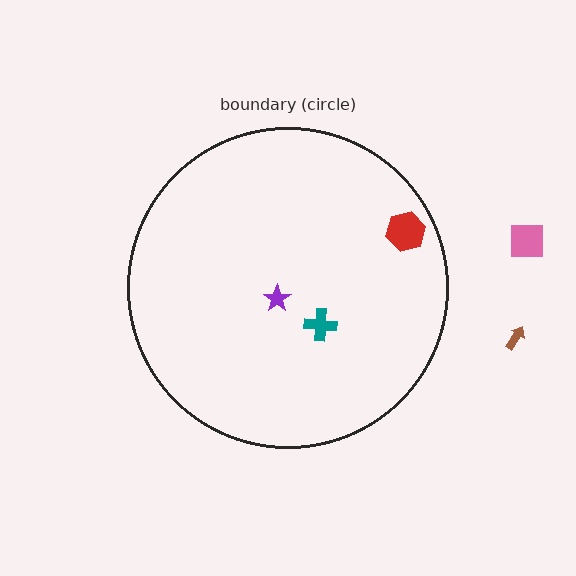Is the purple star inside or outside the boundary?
Inside.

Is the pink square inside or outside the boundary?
Outside.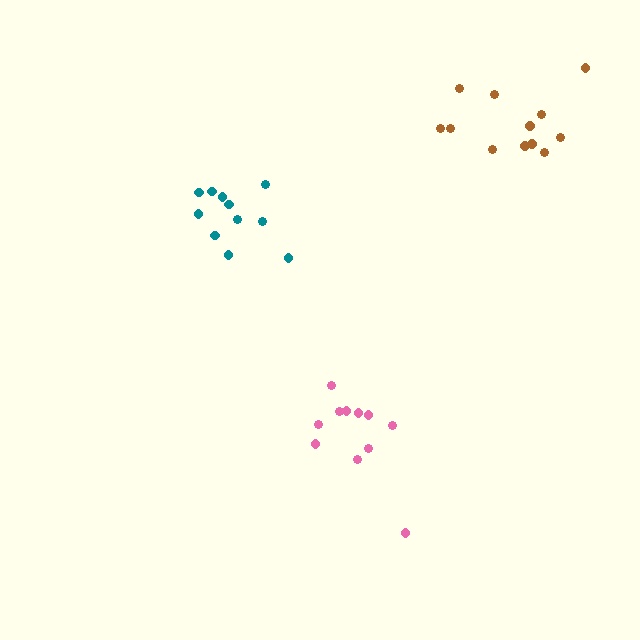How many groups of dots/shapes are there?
There are 3 groups.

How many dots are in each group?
Group 1: 11 dots, Group 2: 11 dots, Group 3: 12 dots (34 total).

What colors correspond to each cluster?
The clusters are colored: pink, teal, brown.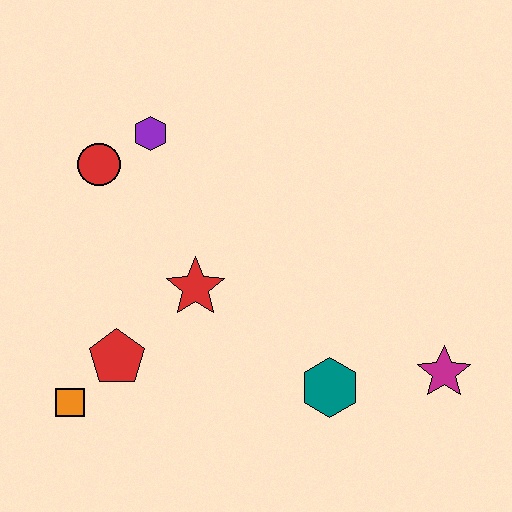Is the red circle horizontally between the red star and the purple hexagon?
No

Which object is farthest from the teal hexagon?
The red circle is farthest from the teal hexagon.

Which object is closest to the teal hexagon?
The magenta star is closest to the teal hexagon.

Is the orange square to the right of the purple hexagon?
No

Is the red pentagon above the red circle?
No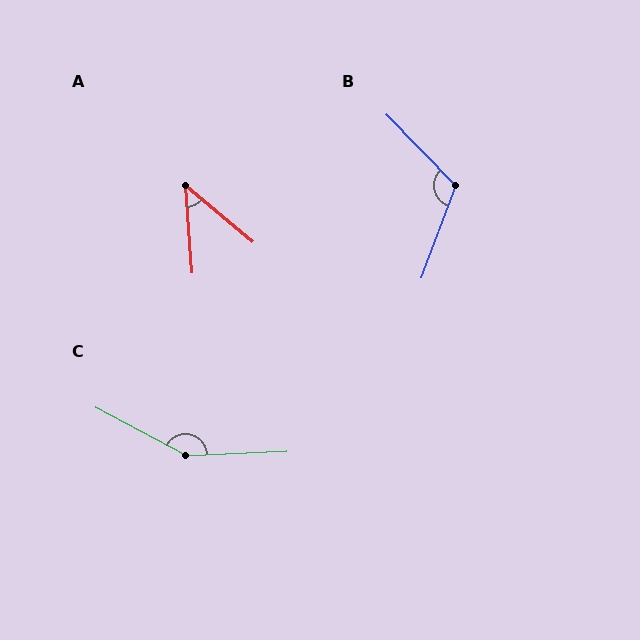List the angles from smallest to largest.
A (46°), B (116°), C (149°).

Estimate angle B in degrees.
Approximately 116 degrees.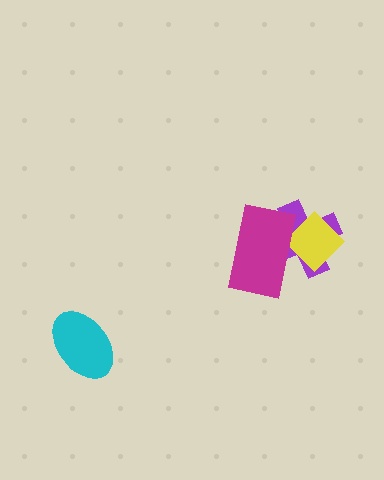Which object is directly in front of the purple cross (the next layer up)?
The yellow diamond is directly in front of the purple cross.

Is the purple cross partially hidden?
Yes, it is partially covered by another shape.